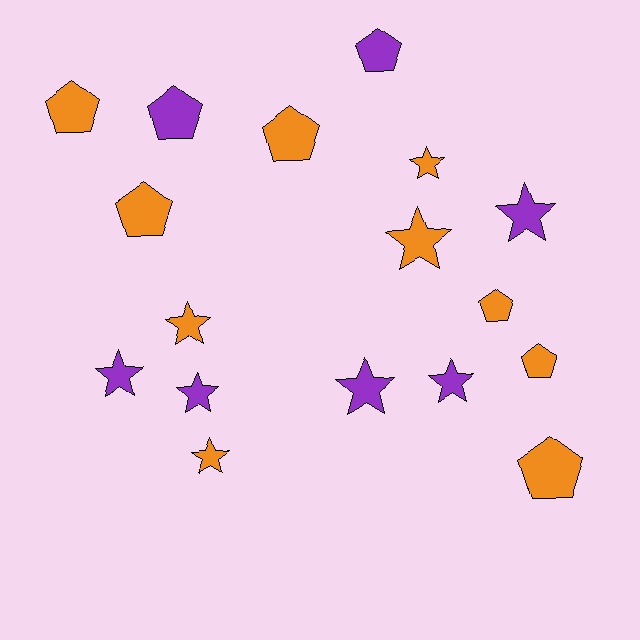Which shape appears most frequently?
Star, with 9 objects.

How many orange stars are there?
There are 4 orange stars.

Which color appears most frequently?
Orange, with 10 objects.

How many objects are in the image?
There are 17 objects.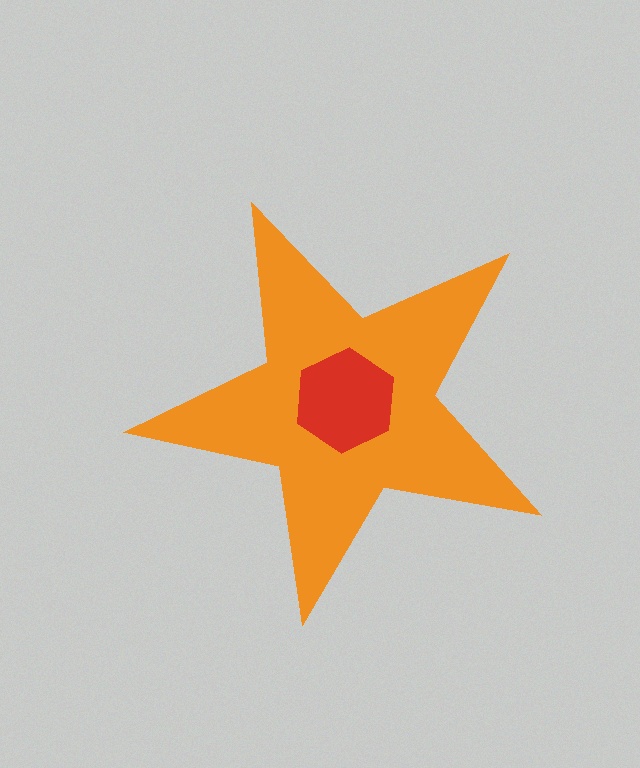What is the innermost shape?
The red hexagon.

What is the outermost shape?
The orange star.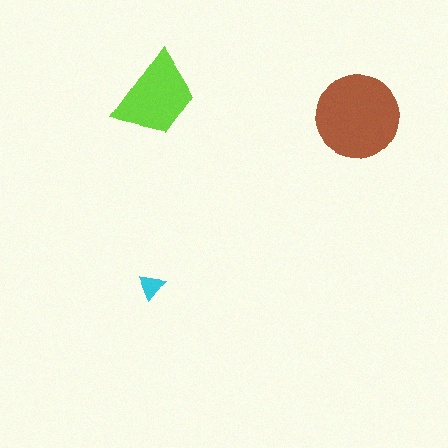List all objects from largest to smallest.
The brown circle, the lime trapezoid, the cyan triangle.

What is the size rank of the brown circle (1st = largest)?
1st.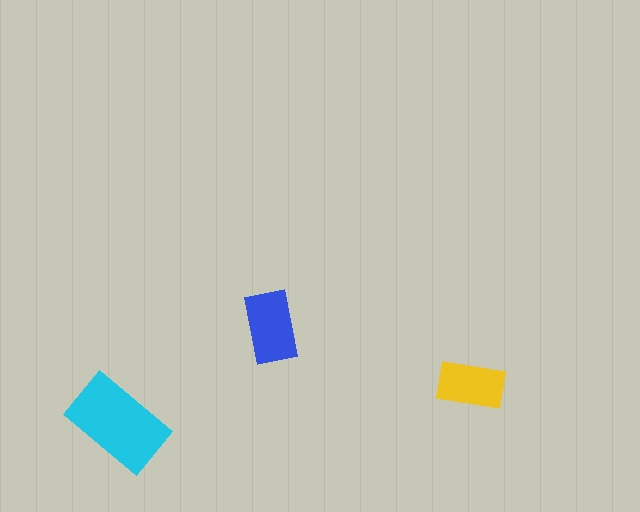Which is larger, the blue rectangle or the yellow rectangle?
The blue one.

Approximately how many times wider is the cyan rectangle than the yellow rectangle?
About 1.5 times wider.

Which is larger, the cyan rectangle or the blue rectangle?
The cyan one.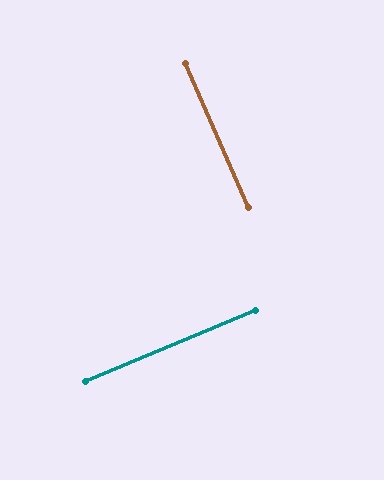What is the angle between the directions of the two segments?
Approximately 89 degrees.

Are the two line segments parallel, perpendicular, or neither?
Perpendicular — they meet at approximately 89°.